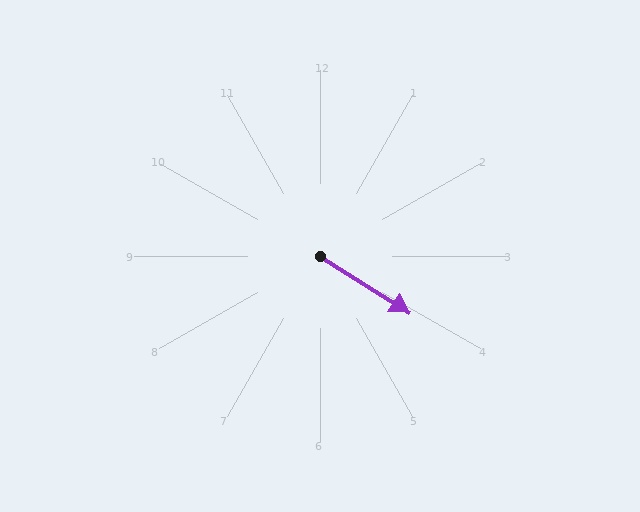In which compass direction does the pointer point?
Southeast.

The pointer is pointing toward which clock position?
Roughly 4 o'clock.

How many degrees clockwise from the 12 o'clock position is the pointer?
Approximately 122 degrees.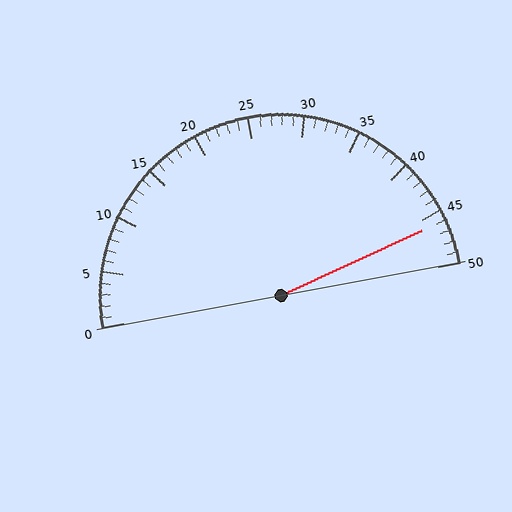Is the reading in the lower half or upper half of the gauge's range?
The reading is in the upper half of the range (0 to 50).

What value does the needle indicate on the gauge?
The needle indicates approximately 46.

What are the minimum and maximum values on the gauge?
The gauge ranges from 0 to 50.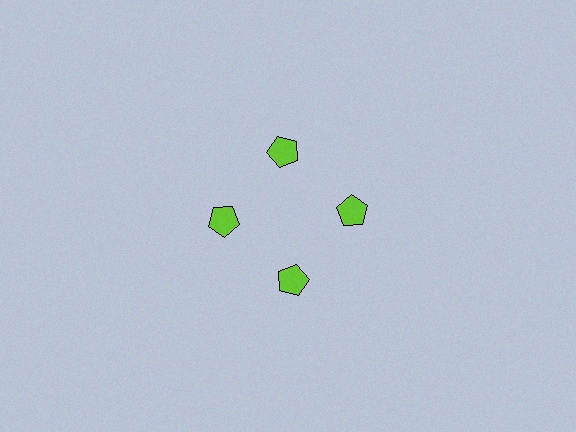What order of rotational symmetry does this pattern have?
This pattern has 4-fold rotational symmetry.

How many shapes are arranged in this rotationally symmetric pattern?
There are 4 shapes, arranged in 4 groups of 1.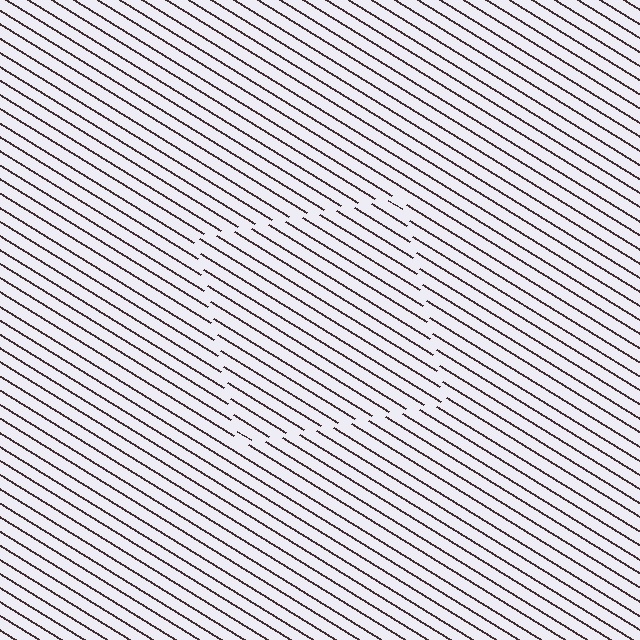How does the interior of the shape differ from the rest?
The interior of the shape contains the same grating, shifted by half a period — the contour is defined by the phase discontinuity where line-ends from the inner and outer gratings abut.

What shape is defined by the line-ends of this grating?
An illusory square. The interior of the shape contains the same grating, shifted by half a period — the contour is defined by the phase discontinuity where line-ends from the inner and outer gratings abut.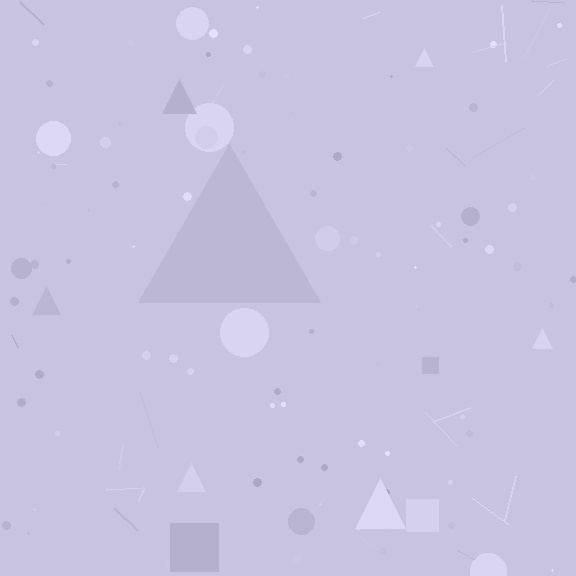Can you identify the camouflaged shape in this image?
The camouflaged shape is a triangle.